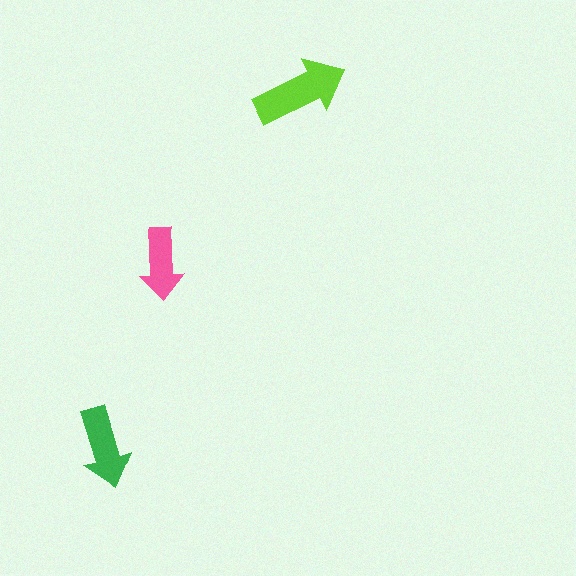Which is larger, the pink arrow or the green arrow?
The green one.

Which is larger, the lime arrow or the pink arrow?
The lime one.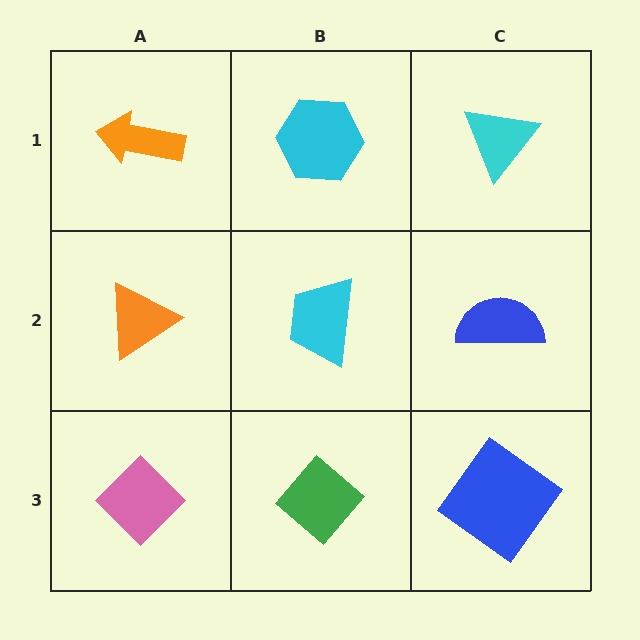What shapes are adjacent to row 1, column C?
A blue semicircle (row 2, column C), a cyan hexagon (row 1, column B).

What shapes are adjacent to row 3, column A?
An orange triangle (row 2, column A), a green diamond (row 3, column B).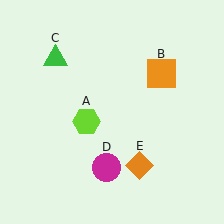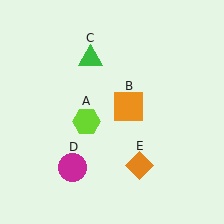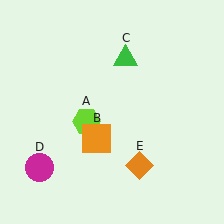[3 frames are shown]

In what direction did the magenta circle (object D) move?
The magenta circle (object D) moved left.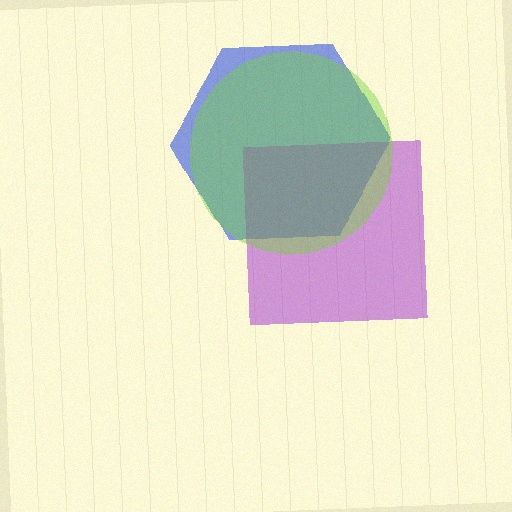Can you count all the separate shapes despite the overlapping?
Yes, there are 3 separate shapes.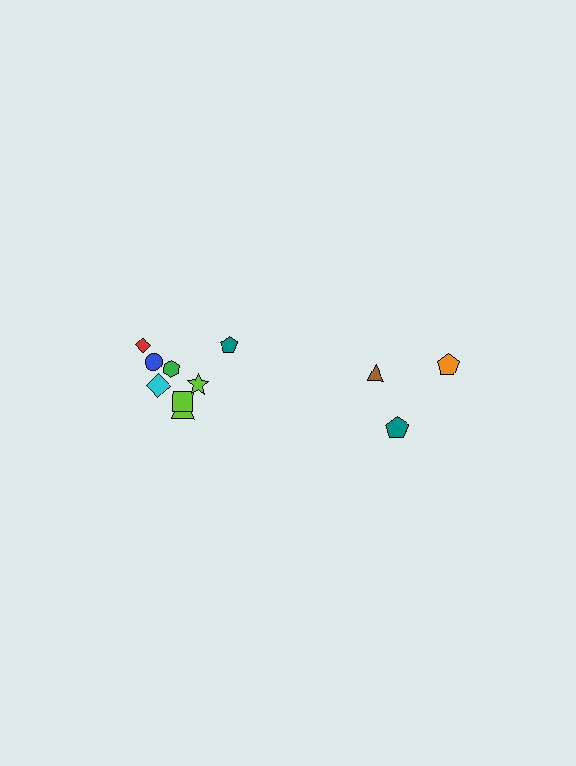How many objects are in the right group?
There are 3 objects.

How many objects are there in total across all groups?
There are 11 objects.